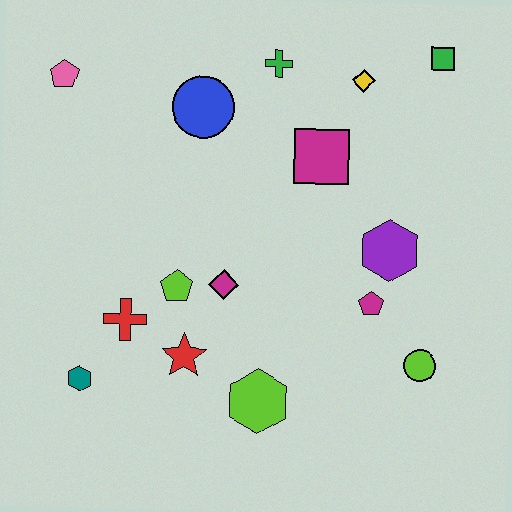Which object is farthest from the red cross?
The green square is farthest from the red cross.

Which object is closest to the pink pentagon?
The blue circle is closest to the pink pentagon.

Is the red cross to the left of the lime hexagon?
Yes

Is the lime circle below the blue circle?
Yes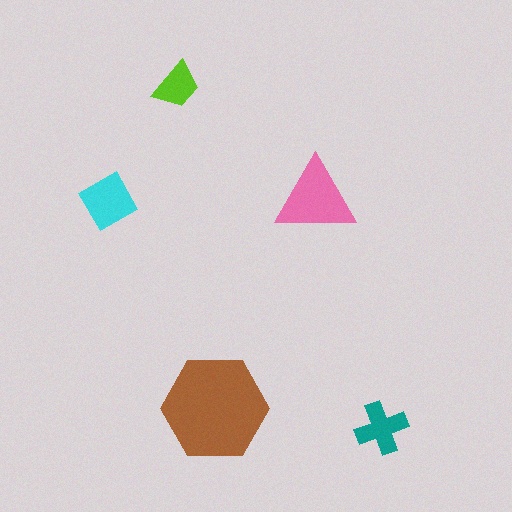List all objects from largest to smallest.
The brown hexagon, the pink triangle, the cyan square, the teal cross, the lime trapezoid.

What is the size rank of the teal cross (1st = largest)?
4th.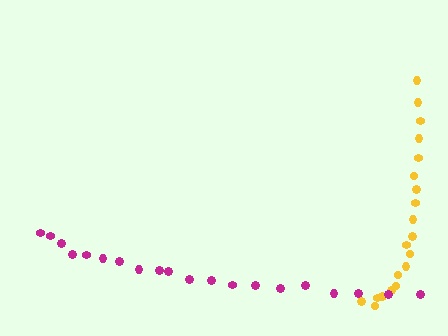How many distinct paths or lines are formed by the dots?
There are 2 distinct paths.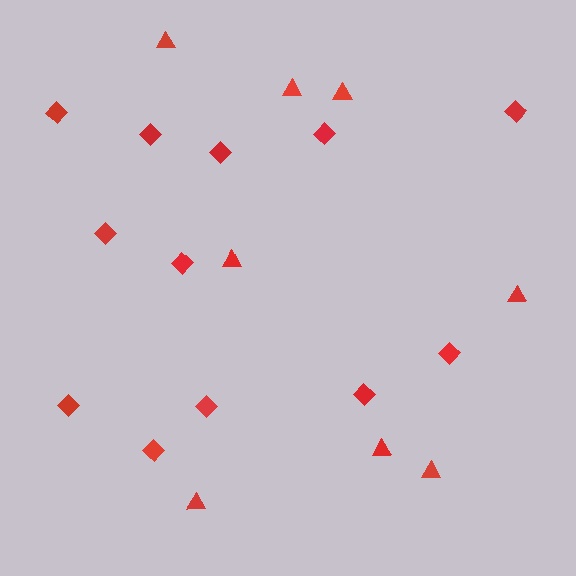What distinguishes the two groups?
There are 2 groups: one group of triangles (8) and one group of diamonds (12).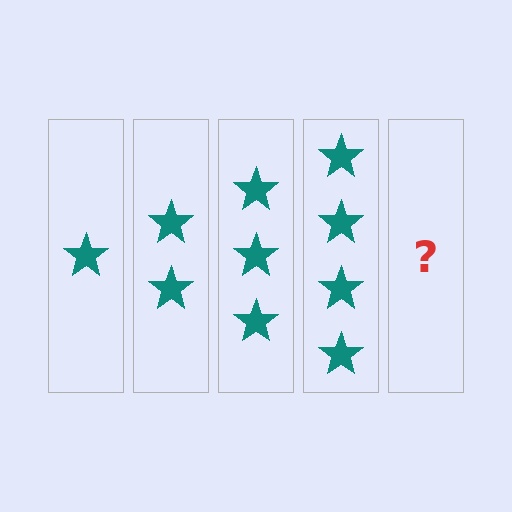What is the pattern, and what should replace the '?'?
The pattern is that each step adds one more star. The '?' should be 5 stars.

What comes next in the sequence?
The next element should be 5 stars.